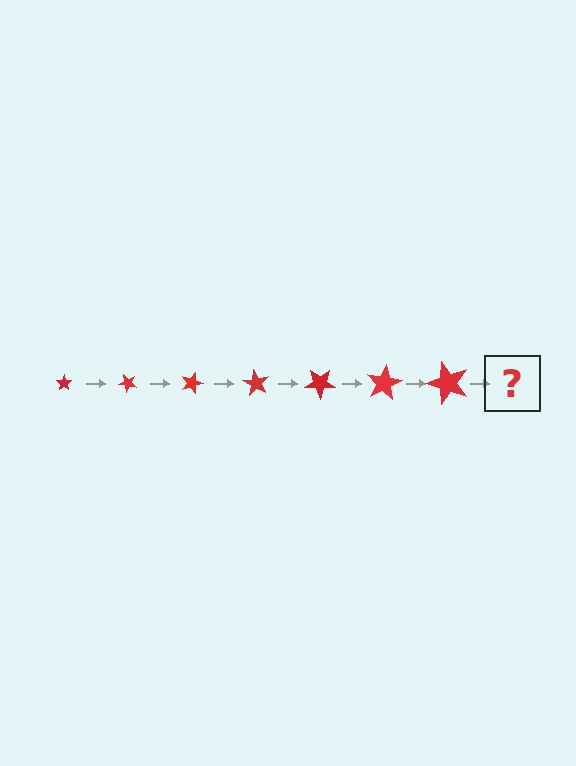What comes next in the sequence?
The next element should be a star, larger than the previous one and rotated 315 degrees from the start.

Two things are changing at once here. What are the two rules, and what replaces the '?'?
The two rules are that the star grows larger each step and it rotates 45 degrees each step. The '?' should be a star, larger than the previous one and rotated 315 degrees from the start.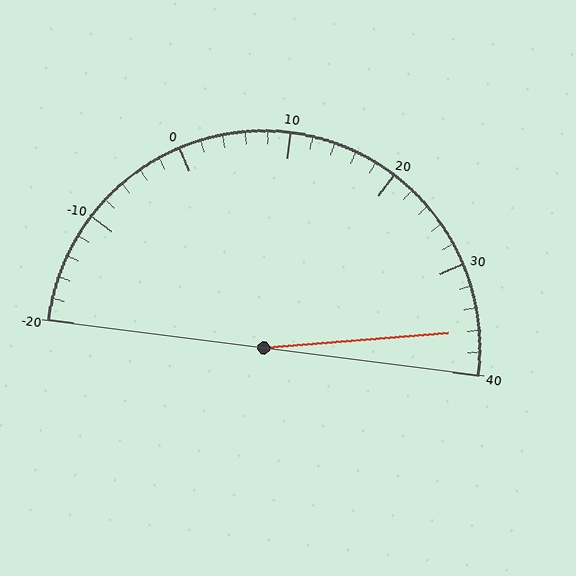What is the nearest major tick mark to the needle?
The nearest major tick mark is 40.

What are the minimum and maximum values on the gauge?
The gauge ranges from -20 to 40.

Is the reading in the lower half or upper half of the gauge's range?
The reading is in the upper half of the range (-20 to 40).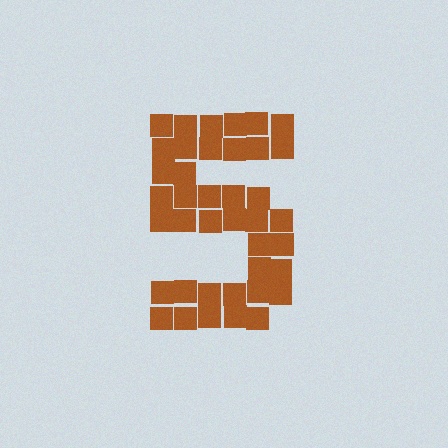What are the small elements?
The small elements are squares.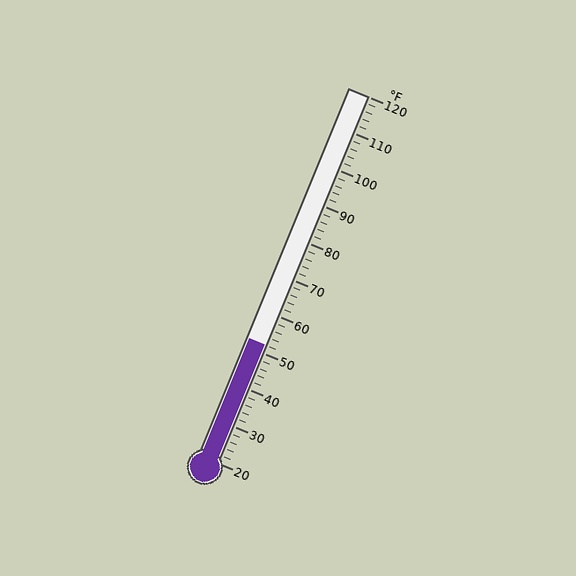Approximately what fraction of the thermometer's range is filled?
The thermometer is filled to approximately 30% of its range.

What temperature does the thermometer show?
The thermometer shows approximately 52°F.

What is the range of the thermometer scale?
The thermometer scale ranges from 20°F to 120°F.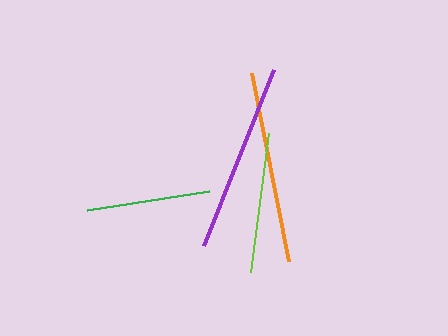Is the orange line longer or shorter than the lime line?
The orange line is longer than the lime line.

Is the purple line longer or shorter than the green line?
The purple line is longer than the green line.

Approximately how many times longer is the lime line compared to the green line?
The lime line is approximately 1.1 times the length of the green line.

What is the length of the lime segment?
The lime segment is approximately 140 pixels long.